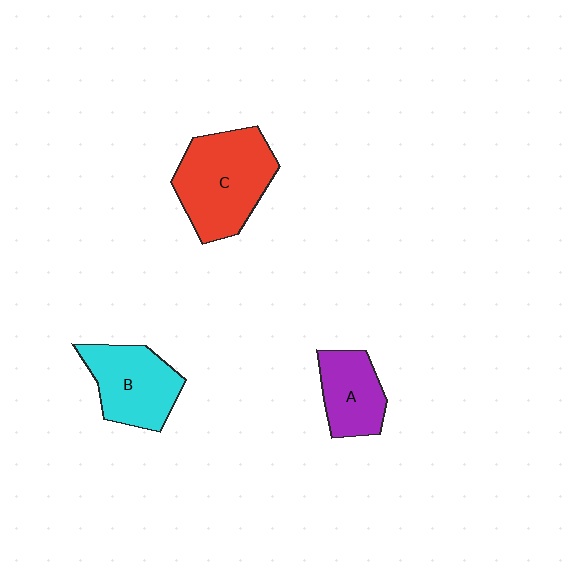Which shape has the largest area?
Shape C (red).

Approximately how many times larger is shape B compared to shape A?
Approximately 1.3 times.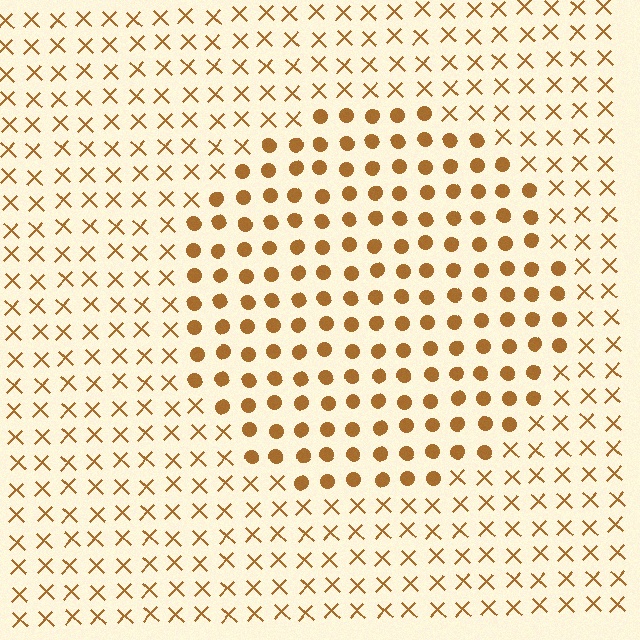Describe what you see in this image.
The image is filled with small brown elements arranged in a uniform grid. A circle-shaped region contains circles, while the surrounding area contains X marks. The boundary is defined purely by the change in element shape.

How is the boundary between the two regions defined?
The boundary is defined by a change in element shape: circles inside vs. X marks outside. All elements share the same color and spacing.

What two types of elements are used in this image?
The image uses circles inside the circle region and X marks outside it.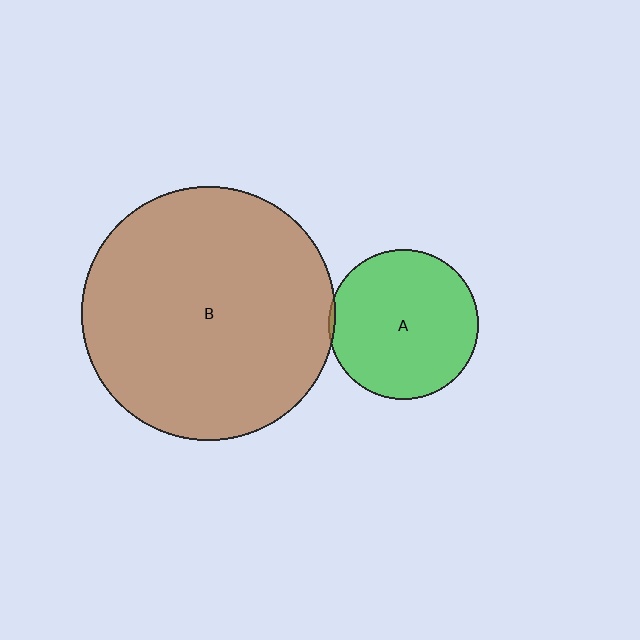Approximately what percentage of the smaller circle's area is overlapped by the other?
Approximately 5%.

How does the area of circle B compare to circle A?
Approximately 2.9 times.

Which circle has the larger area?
Circle B (brown).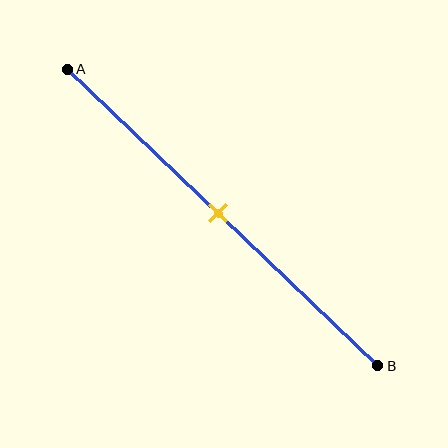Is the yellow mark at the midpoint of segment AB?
Yes, the mark is approximately at the midpoint.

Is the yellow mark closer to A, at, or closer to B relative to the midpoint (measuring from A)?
The yellow mark is approximately at the midpoint of segment AB.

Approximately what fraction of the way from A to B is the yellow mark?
The yellow mark is approximately 50% of the way from A to B.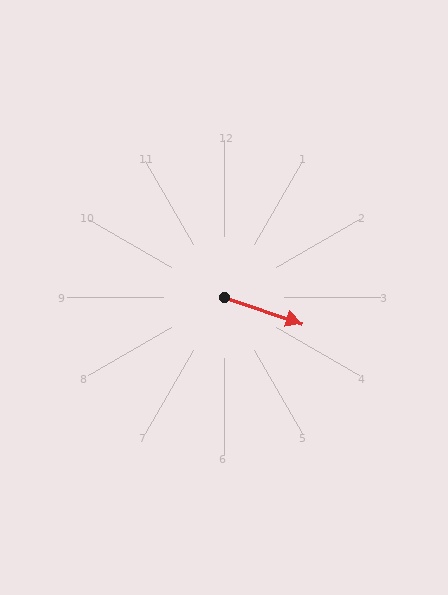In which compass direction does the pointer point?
East.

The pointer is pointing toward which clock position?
Roughly 4 o'clock.